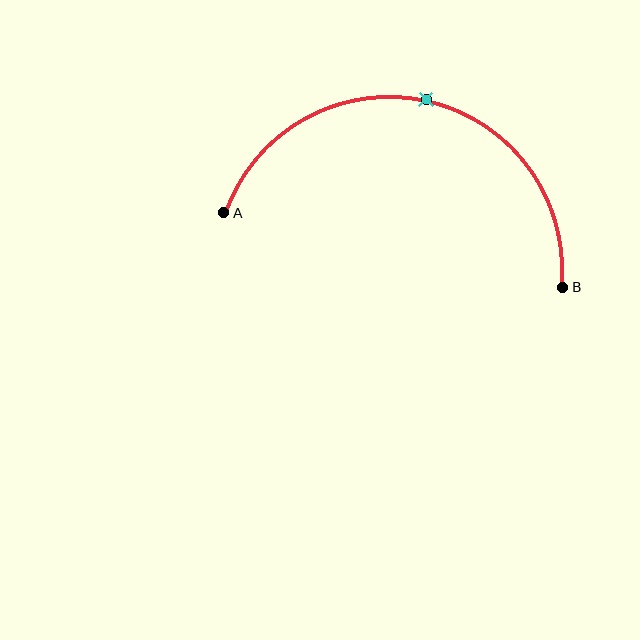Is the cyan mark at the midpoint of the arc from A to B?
Yes. The cyan mark lies on the arc at equal arc-length from both A and B — it is the arc midpoint.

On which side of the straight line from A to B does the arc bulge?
The arc bulges above the straight line connecting A and B.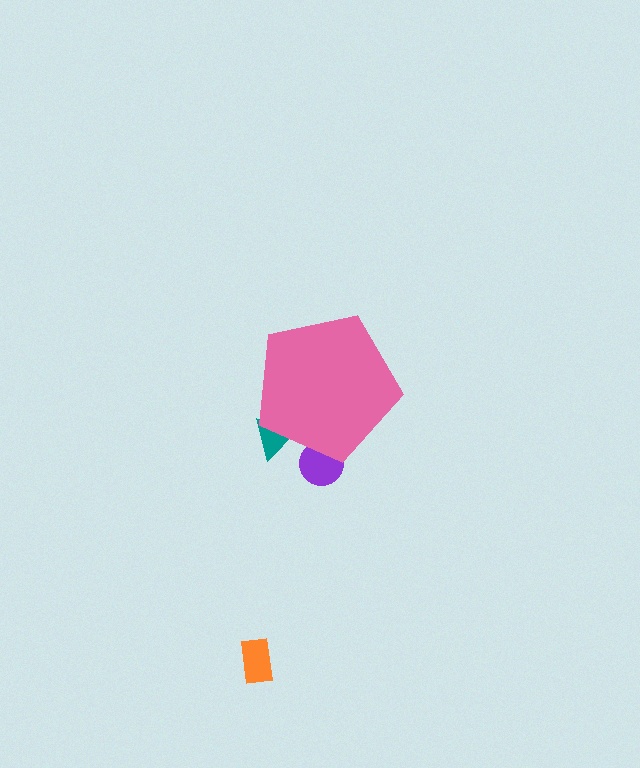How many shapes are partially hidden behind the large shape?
2 shapes are partially hidden.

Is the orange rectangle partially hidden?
No, the orange rectangle is fully visible.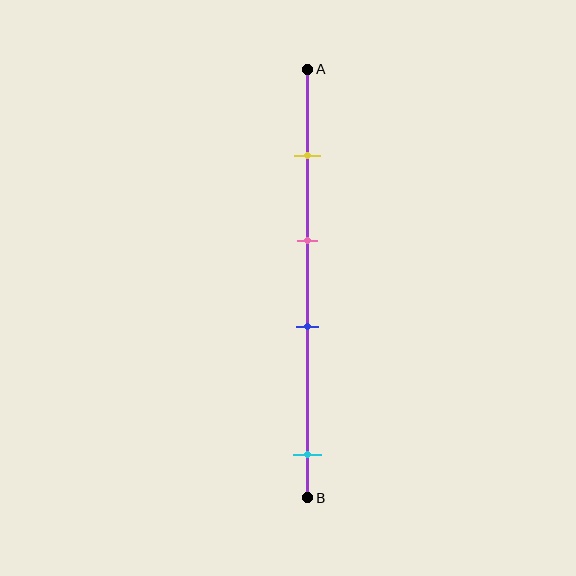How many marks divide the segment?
There are 4 marks dividing the segment.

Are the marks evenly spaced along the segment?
No, the marks are not evenly spaced.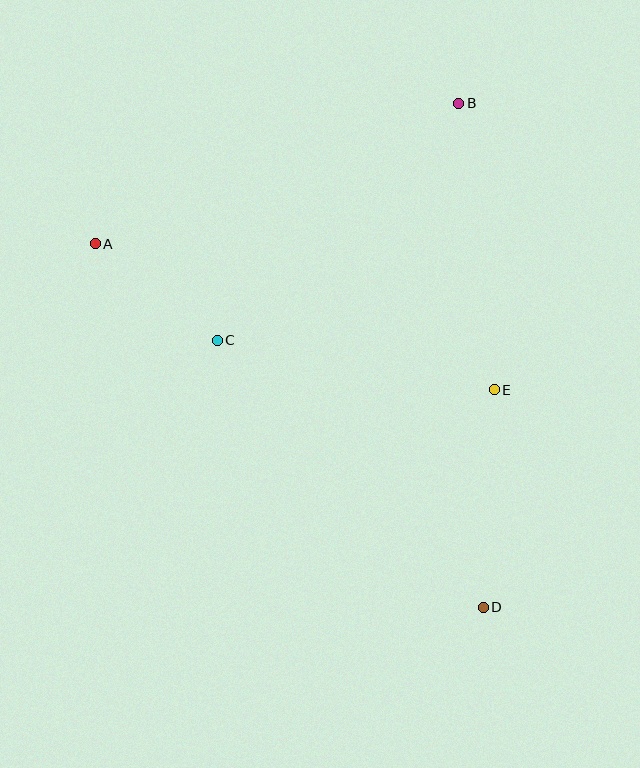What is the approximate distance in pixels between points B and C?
The distance between B and C is approximately 339 pixels.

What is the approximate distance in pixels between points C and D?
The distance between C and D is approximately 377 pixels.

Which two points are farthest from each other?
Points A and D are farthest from each other.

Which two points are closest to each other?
Points A and C are closest to each other.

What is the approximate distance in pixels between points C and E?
The distance between C and E is approximately 281 pixels.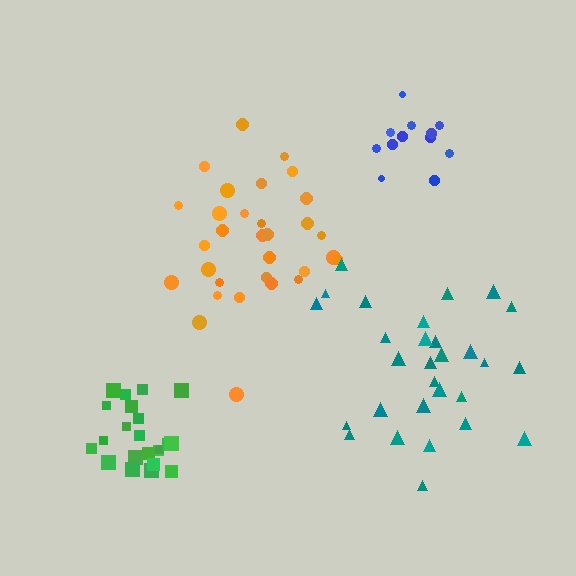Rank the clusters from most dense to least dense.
green, teal, orange, blue.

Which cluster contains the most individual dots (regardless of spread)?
Orange (31).